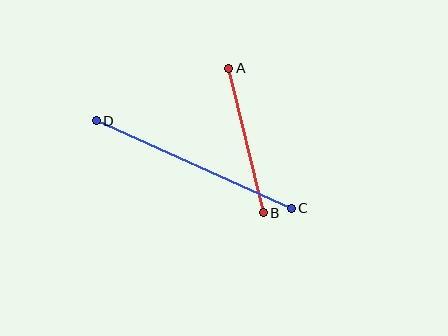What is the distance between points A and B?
The distance is approximately 148 pixels.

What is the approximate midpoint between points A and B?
The midpoint is at approximately (246, 141) pixels.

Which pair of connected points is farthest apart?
Points C and D are farthest apart.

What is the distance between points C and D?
The distance is approximately 213 pixels.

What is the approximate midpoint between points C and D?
The midpoint is at approximately (194, 165) pixels.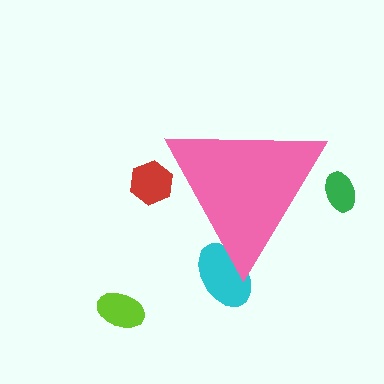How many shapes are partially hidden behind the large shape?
3 shapes are partially hidden.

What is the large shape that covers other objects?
A pink triangle.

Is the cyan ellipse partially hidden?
Yes, the cyan ellipse is partially hidden behind the pink triangle.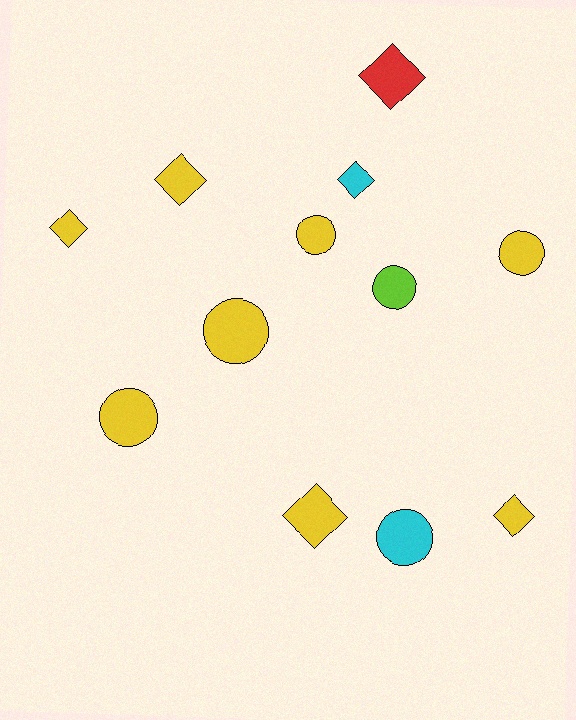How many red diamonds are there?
There is 1 red diamond.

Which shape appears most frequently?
Circle, with 6 objects.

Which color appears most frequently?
Yellow, with 8 objects.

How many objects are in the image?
There are 12 objects.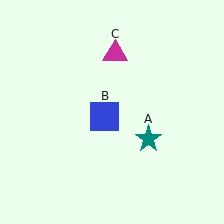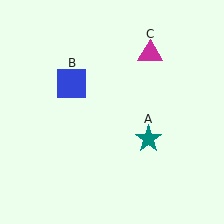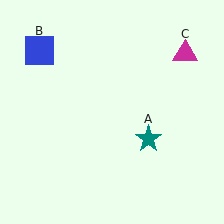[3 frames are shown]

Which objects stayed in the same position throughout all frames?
Teal star (object A) remained stationary.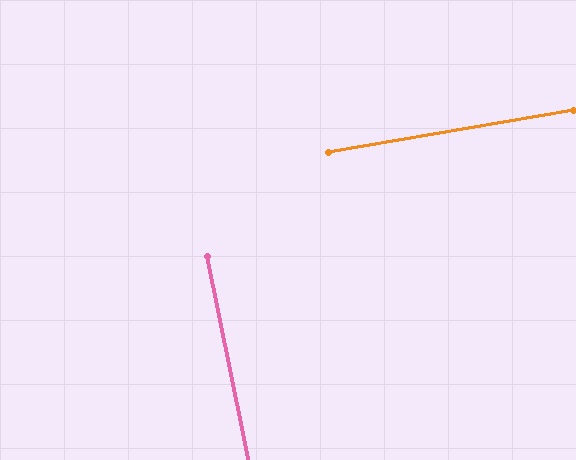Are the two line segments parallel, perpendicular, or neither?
Perpendicular — they meet at approximately 88°.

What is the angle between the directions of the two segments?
Approximately 88 degrees.